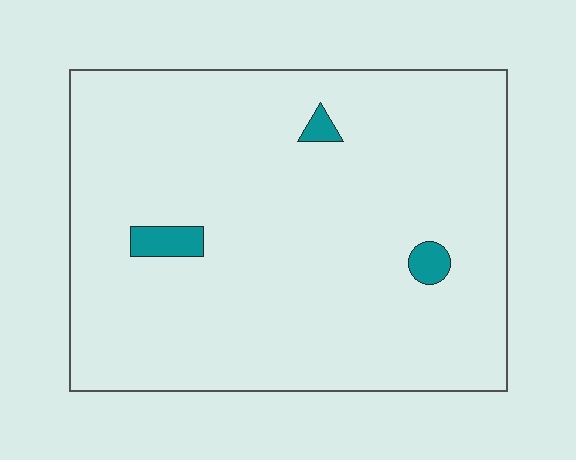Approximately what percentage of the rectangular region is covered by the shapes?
Approximately 5%.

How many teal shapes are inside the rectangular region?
3.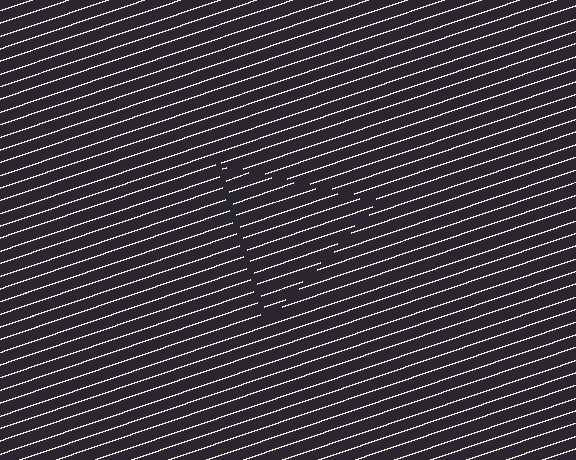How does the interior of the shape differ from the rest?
The interior of the shape contains the same grating, shifted by half a period — the contour is defined by the phase discontinuity where line-ends from the inner and outer gratings abut.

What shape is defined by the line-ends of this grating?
An illusory triangle. The interior of the shape contains the same grating, shifted by half a period — the contour is defined by the phase discontinuity where line-ends from the inner and outer gratings abut.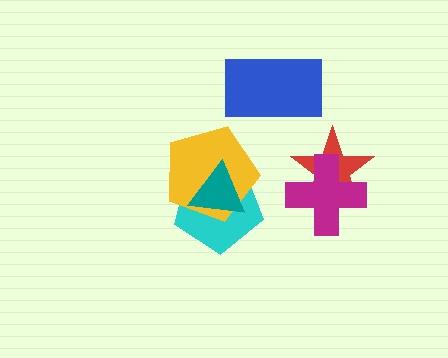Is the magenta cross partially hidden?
No, no other shape covers it.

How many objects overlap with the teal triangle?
2 objects overlap with the teal triangle.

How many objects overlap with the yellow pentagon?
2 objects overlap with the yellow pentagon.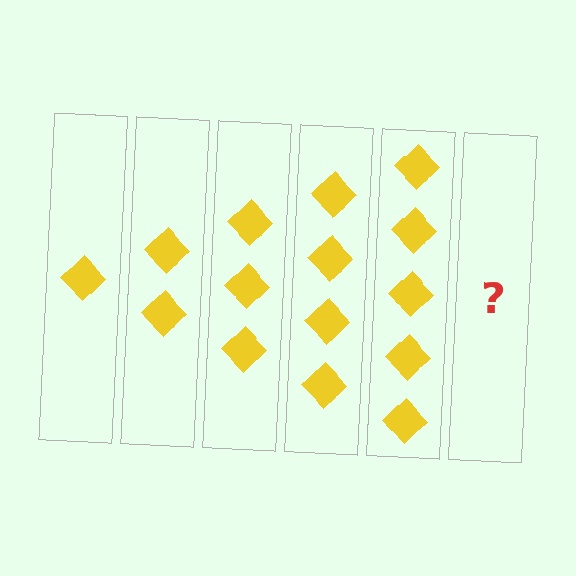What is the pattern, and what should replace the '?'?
The pattern is that each step adds one more diamond. The '?' should be 6 diamonds.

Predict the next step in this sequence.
The next step is 6 diamonds.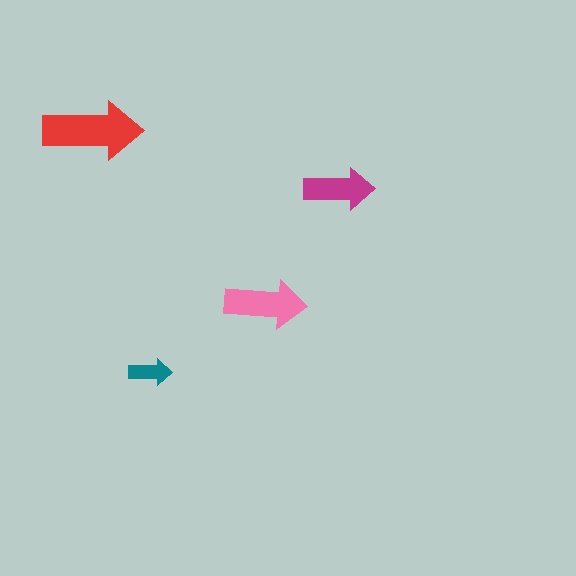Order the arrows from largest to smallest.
the red one, the pink one, the magenta one, the teal one.